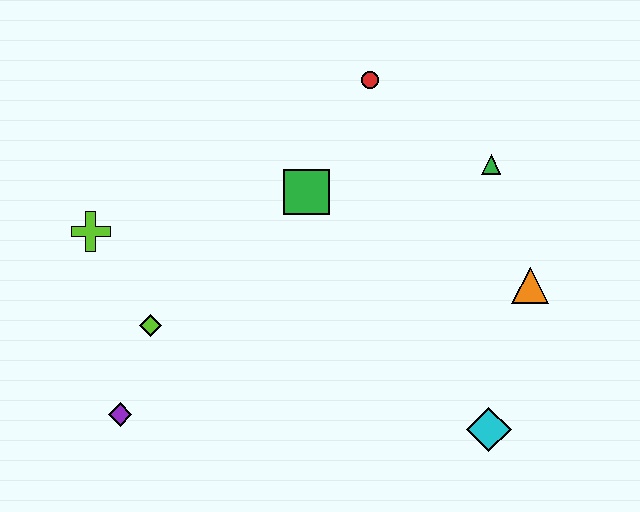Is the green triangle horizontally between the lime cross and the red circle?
No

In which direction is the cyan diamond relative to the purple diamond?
The cyan diamond is to the right of the purple diamond.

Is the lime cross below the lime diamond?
No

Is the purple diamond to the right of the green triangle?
No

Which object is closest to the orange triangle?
The green triangle is closest to the orange triangle.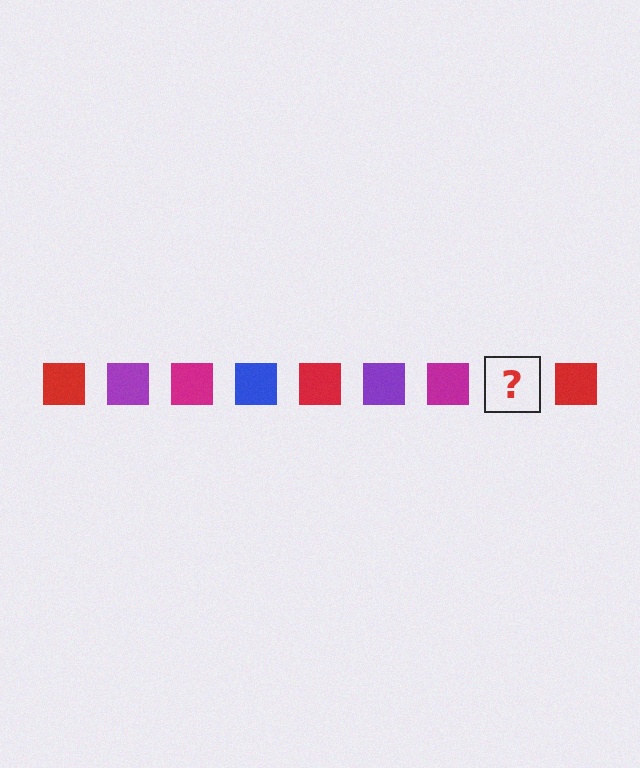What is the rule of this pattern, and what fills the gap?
The rule is that the pattern cycles through red, purple, magenta, blue squares. The gap should be filled with a blue square.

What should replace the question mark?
The question mark should be replaced with a blue square.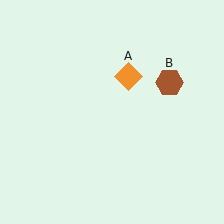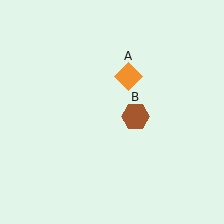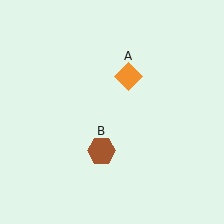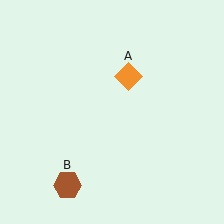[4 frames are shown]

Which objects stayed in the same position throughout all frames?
Orange diamond (object A) remained stationary.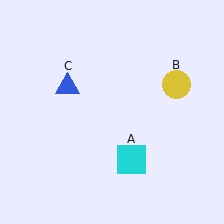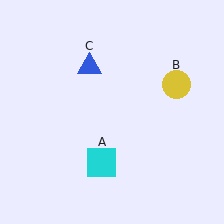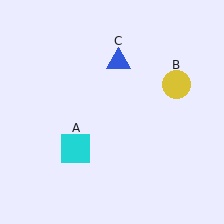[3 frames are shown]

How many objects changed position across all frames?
2 objects changed position: cyan square (object A), blue triangle (object C).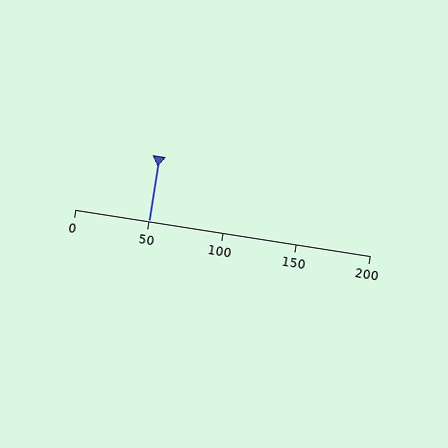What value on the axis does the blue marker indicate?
The marker indicates approximately 50.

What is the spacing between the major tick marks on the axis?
The major ticks are spaced 50 apart.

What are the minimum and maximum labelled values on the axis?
The axis runs from 0 to 200.